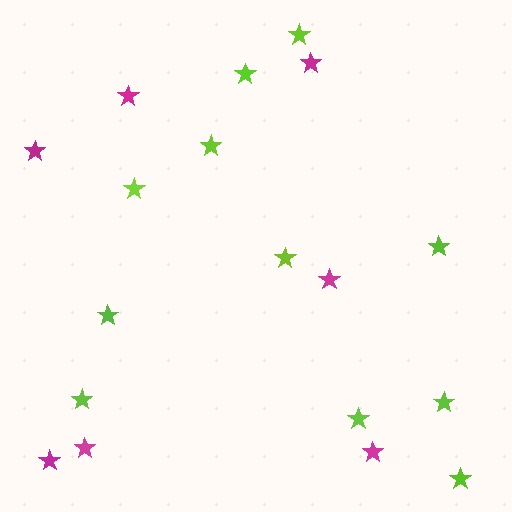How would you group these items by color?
There are 2 groups: one group of lime stars (11) and one group of magenta stars (7).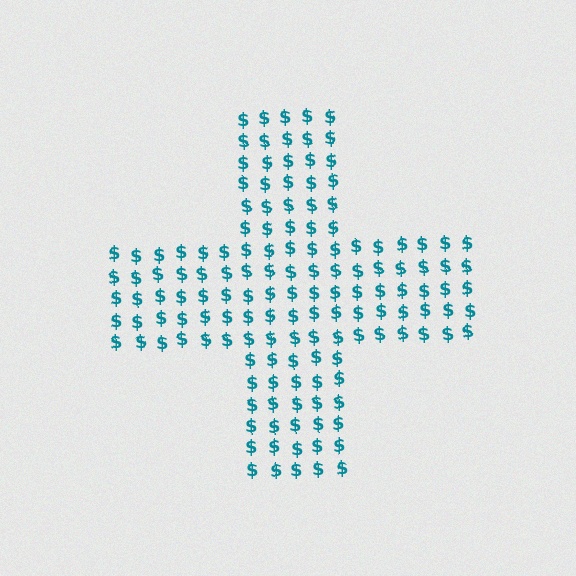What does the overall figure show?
The overall figure shows a cross.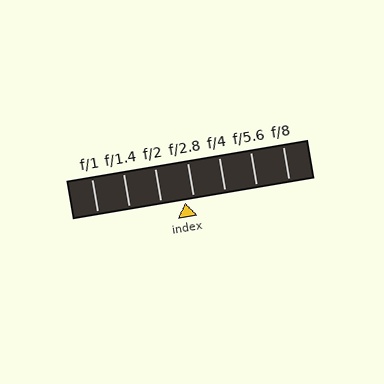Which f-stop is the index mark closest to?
The index mark is closest to f/2.8.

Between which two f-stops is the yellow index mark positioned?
The index mark is between f/2 and f/2.8.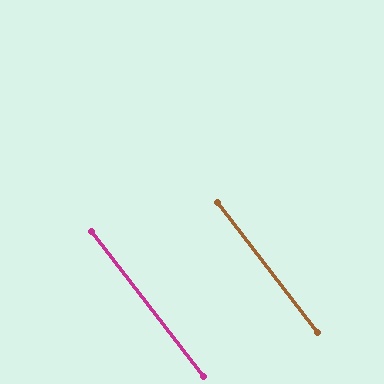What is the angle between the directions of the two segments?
Approximately 0 degrees.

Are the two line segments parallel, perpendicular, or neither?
Parallel — their directions differ by only 0.2°.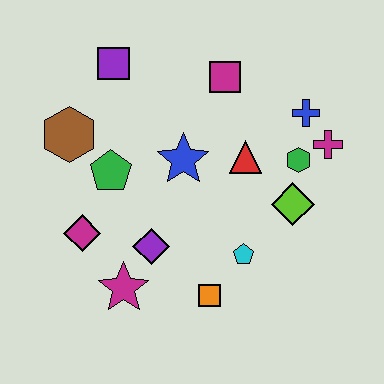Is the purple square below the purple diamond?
No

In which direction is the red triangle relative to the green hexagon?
The red triangle is to the left of the green hexagon.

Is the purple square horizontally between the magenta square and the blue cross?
No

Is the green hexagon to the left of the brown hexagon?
No